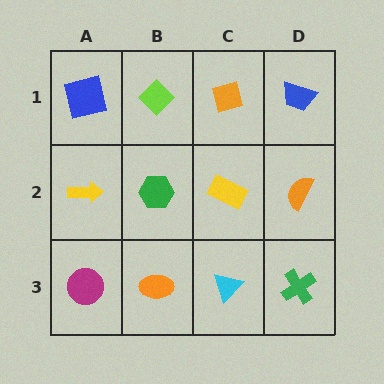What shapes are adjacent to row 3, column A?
A yellow arrow (row 2, column A), an orange ellipse (row 3, column B).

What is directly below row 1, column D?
An orange semicircle.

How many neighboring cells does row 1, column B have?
3.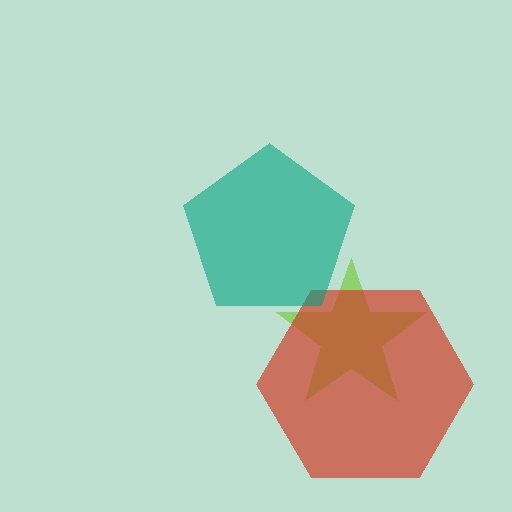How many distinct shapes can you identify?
There are 3 distinct shapes: a lime star, a red hexagon, a teal pentagon.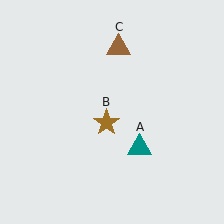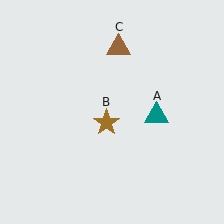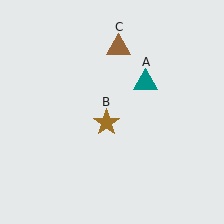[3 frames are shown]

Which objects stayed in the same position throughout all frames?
Brown star (object B) and brown triangle (object C) remained stationary.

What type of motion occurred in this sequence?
The teal triangle (object A) rotated counterclockwise around the center of the scene.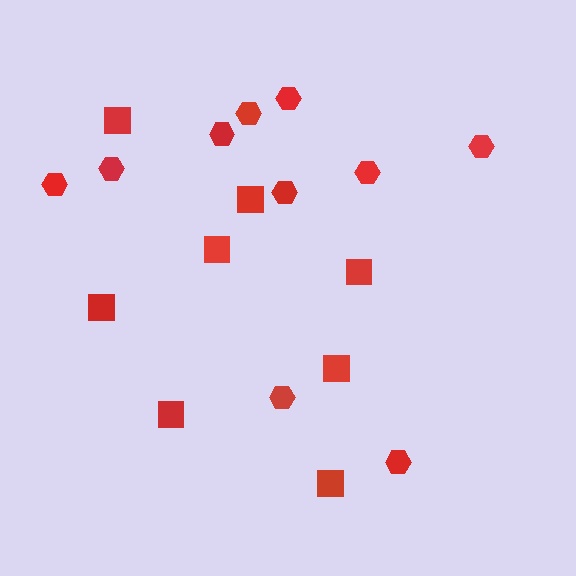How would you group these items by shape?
There are 2 groups: one group of hexagons (10) and one group of squares (8).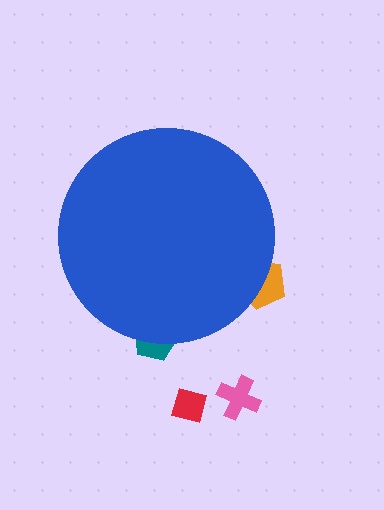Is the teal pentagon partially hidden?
Yes, the teal pentagon is partially hidden behind the blue circle.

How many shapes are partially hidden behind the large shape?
2 shapes are partially hidden.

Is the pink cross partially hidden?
No, the pink cross is fully visible.